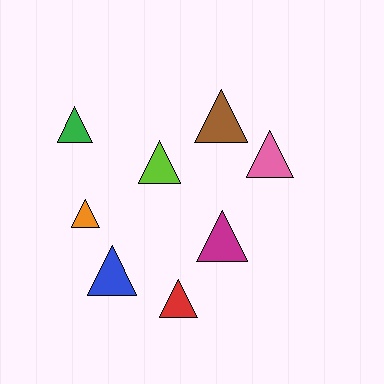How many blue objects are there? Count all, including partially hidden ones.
There is 1 blue object.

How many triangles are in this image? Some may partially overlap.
There are 8 triangles.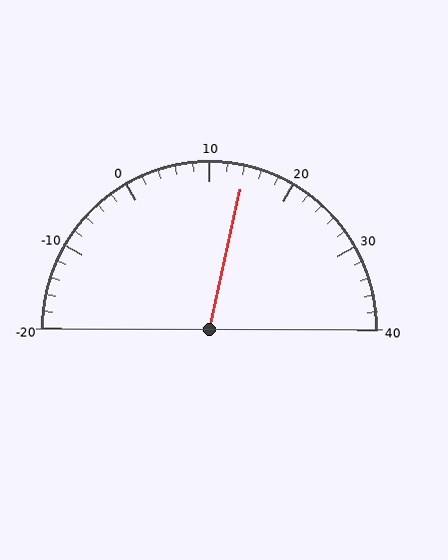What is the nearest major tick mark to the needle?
The nearest major tick mark is 10.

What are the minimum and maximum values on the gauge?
The gauge ranges from -20 to 40.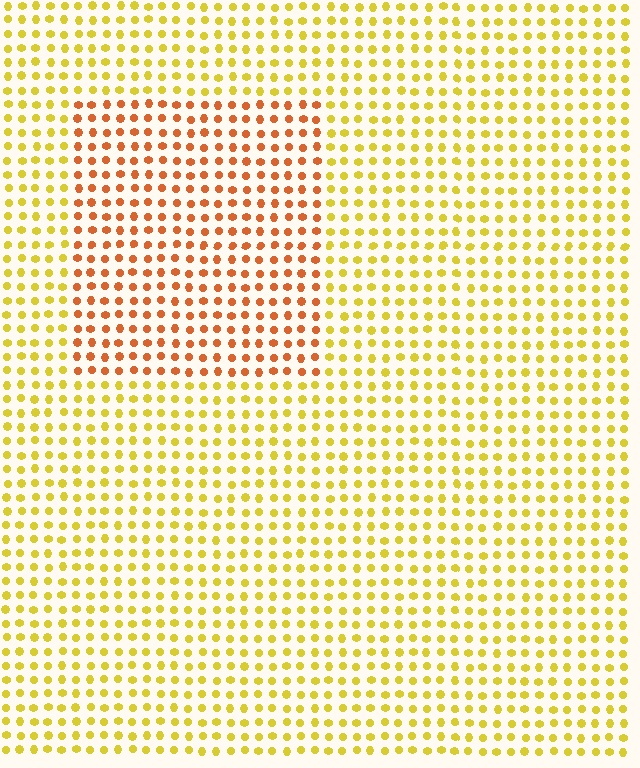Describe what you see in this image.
The image is filled with small yellow elements in a uniform arrangement. A rectangle-shaped region is visible where the elements are tinted to a slightly different hue, forming a subtle color boundary.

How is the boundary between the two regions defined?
The boundary is defined purely by a slight shift in hue (about 38 degrees). Spacing, size, and orientation are identical on both sides.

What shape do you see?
I see a rectangle.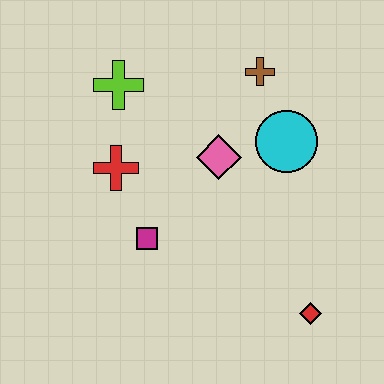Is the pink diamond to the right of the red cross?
Yes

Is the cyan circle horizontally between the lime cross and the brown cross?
No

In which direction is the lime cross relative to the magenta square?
The lime cross is above the magenta square.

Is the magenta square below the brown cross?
Yes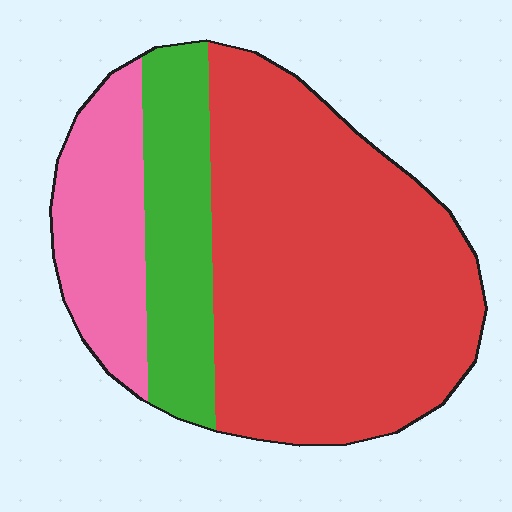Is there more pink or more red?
Red.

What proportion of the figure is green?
Green takes up about one fifth (1/5) of the figure.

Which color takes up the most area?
Red, at roughly 60%.